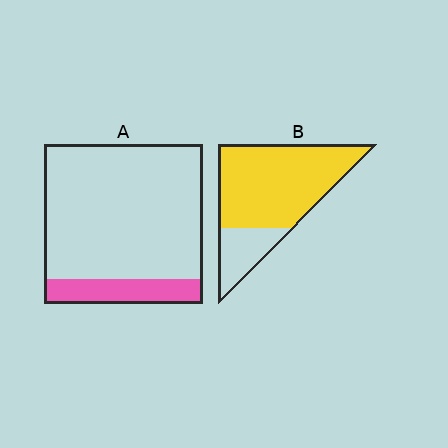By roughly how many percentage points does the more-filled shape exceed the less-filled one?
By roughly 60 percentage points (B over A).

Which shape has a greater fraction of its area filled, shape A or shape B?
Shape B.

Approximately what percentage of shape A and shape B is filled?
A is approximately 15% and B is approximately 75%.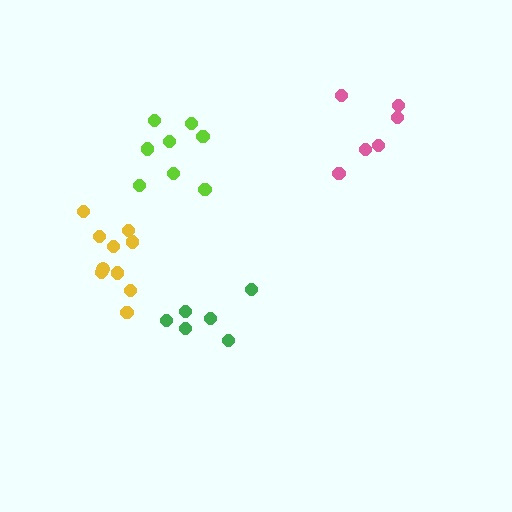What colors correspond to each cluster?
The clusters are colored: lime, green, pink, yellow.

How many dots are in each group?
Group 1: 8 dots, Group 2: 6 dots, Group 3: 6 dots, Group 4: 10 dots (30 total).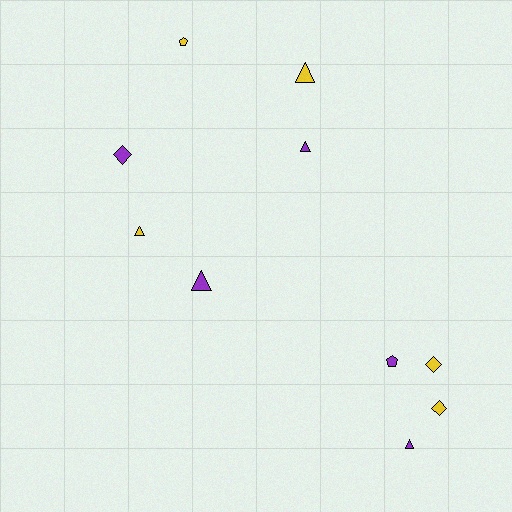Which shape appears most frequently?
Triangle, with 5 objects.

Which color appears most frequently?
Yellow, with 5 objects.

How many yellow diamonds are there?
There are 2 yellow diamonds.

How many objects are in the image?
There are 10 objects.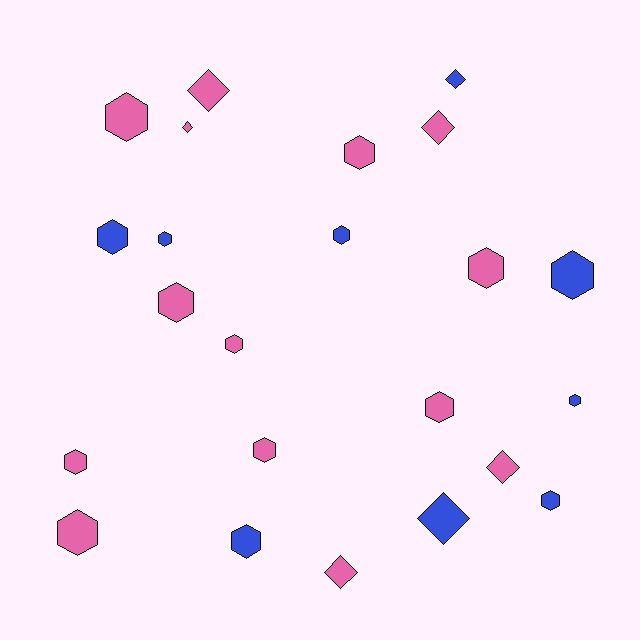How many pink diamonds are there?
There are 5 pink diamonds.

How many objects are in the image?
There are 23 objects.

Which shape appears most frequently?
Hexagon, with 16 objects.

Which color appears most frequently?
Pink, with 14 objects.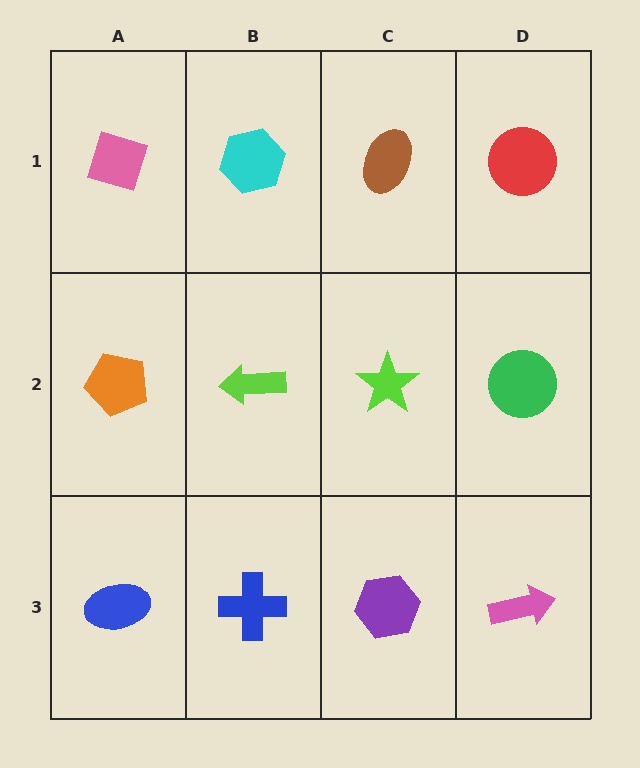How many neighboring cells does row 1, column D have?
2.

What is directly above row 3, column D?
A green circle.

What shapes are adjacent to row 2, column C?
A brown ellipse (row 1, column C), a purple hexagon (row 3, column C), a lime arrow (row 2, column B), a green circle (row 2, column D).